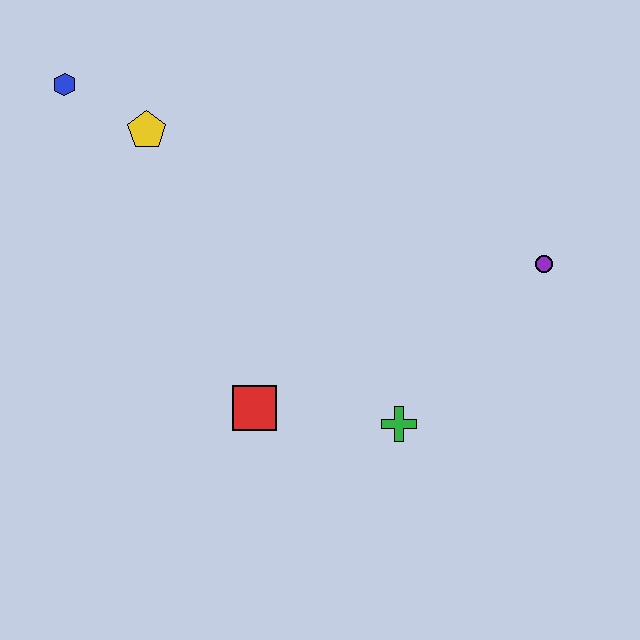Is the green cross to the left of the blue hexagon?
No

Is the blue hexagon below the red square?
No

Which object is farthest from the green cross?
The blue hexagon is farthest from the green cross.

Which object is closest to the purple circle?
The green cross is closest to the purple circle.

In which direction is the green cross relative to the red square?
The green cross is to the right of the red square.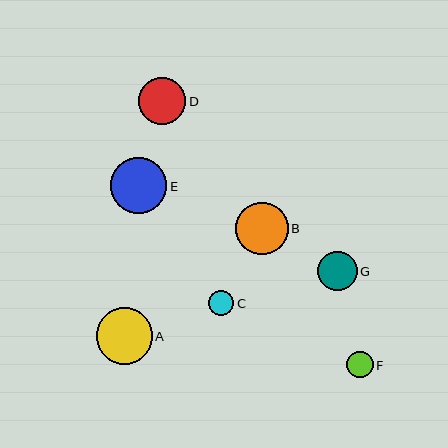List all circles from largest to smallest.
From largest to smallest: A, E, B, D, G, F, C.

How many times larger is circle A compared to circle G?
Circle A is approximately 1.4 times the size of circle G.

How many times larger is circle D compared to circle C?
Circle D is approximately 1.9 times the size of circle C.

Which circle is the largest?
Circle A is the largest with a size of approximately 56 pixels.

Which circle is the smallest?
Circle C is the smallest with a size of approximately 25 pixels.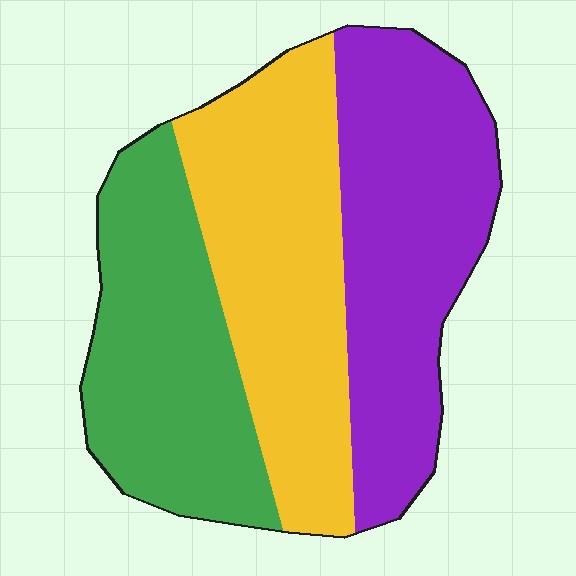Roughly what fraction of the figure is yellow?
Yellow takes up between a quarter and a half of the figure.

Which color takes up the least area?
Green, at roughly 30%.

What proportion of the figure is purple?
Purple takes up about one third (1/3) of the figure.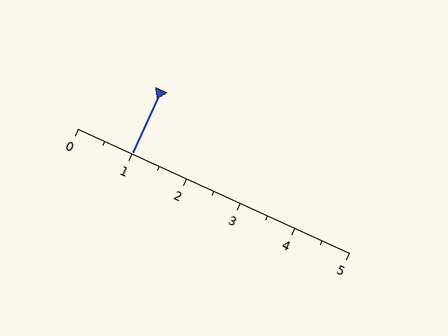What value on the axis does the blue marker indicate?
The marker indicates approximately 1.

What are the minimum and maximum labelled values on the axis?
The axis runs from 0 to 5.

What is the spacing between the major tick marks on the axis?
The major ticks are spaced 1 apart.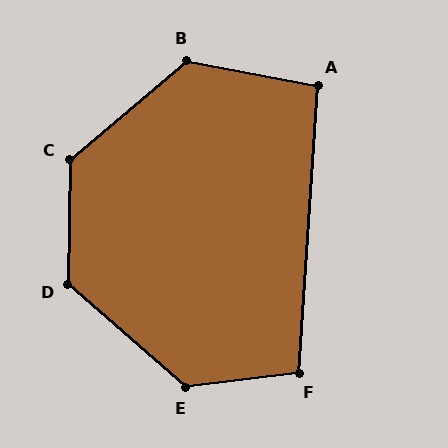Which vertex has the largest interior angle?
E, at approximately 132 degrees.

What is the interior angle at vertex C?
Approximately 131 degrees (obtuse).